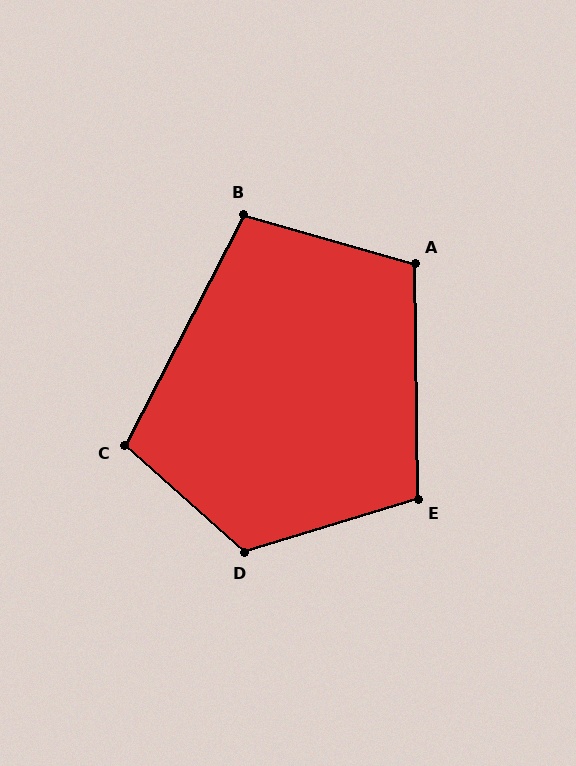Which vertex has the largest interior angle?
D, at approximately 121 degrees.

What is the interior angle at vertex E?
Approximately 106 degrees (obtuse).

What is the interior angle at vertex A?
Approximately 107 degrees (obtuse).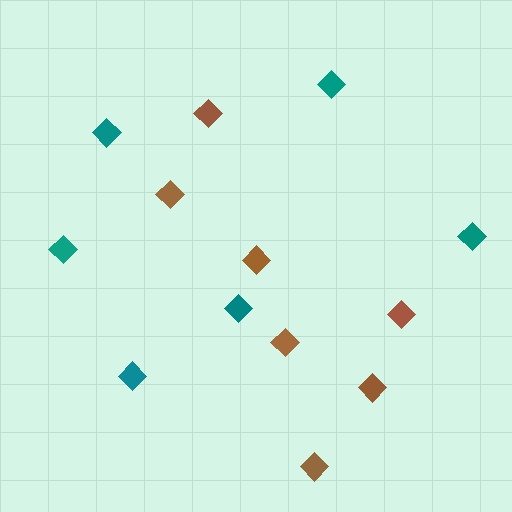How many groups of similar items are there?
There are 2 groups: one group of brown diamonds (7) and one group of teal diamonds (6).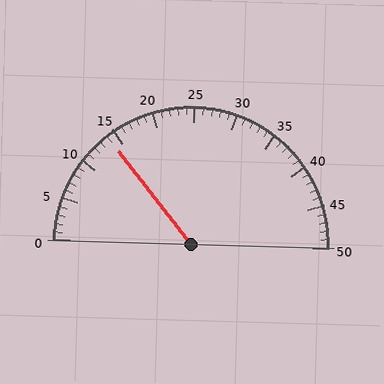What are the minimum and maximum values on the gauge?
The gauge ranges from 0 to 50.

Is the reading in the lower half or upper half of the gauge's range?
The reading is in the lower half of the range (0 to 50).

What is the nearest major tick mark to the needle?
The nearest major tick mark is 15.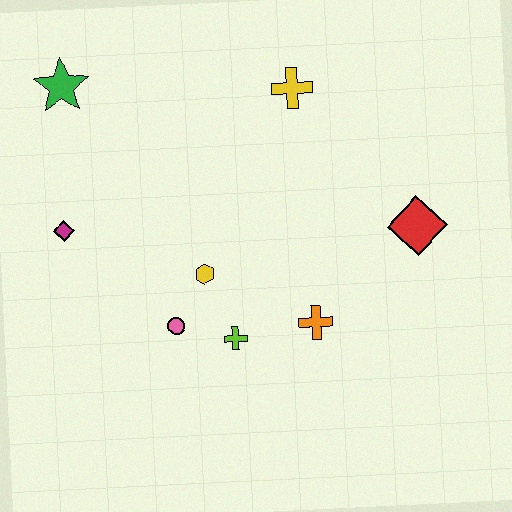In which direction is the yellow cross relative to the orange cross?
The yellow cross is above the orange cross.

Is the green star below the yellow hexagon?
No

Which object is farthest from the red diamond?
The green star is farthest from the red diamond.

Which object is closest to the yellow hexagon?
The pink circle is closest to the yellow hexagon.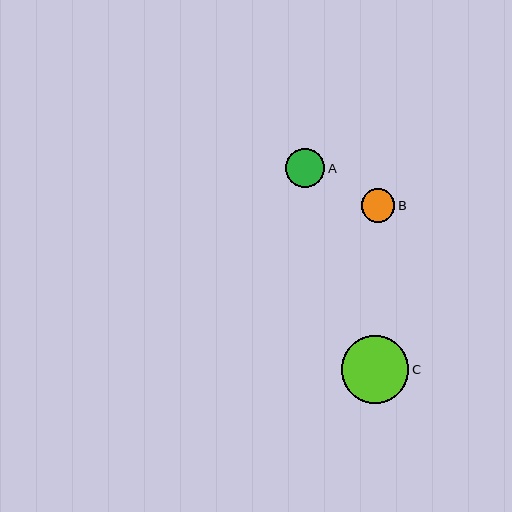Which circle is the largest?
Circle C is the largest with a size of approximately 68 pixels.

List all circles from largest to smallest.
From largest to smallest: C, A, B.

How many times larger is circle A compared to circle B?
Circle A is approximately 1.2 times the size of circle B.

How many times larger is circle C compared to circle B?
Circle C is approximately 2.0 times the size of circle B.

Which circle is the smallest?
Circle B is the smallest with a size of approximately 34 pixels.